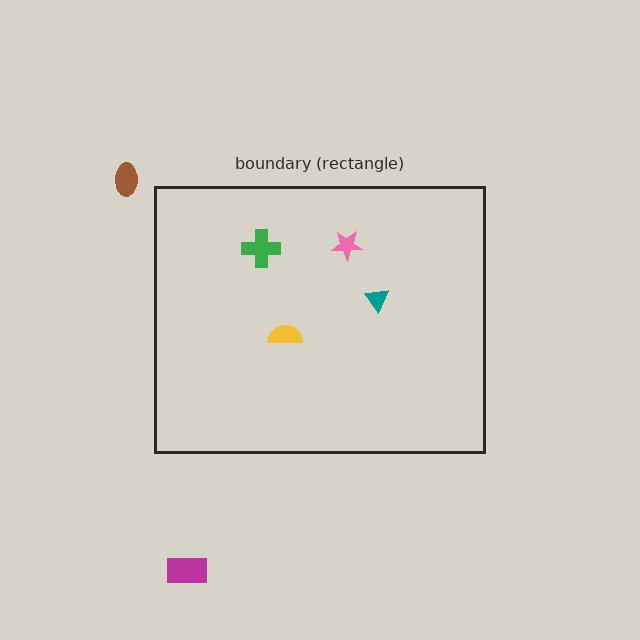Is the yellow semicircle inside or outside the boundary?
Inside.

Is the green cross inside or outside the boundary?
Inside.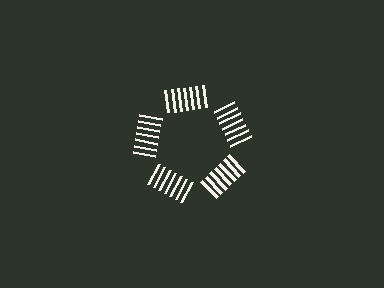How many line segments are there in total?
35 — 7 along each of the 5 edges.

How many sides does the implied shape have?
5 sides — the line-ends trace a pentagon.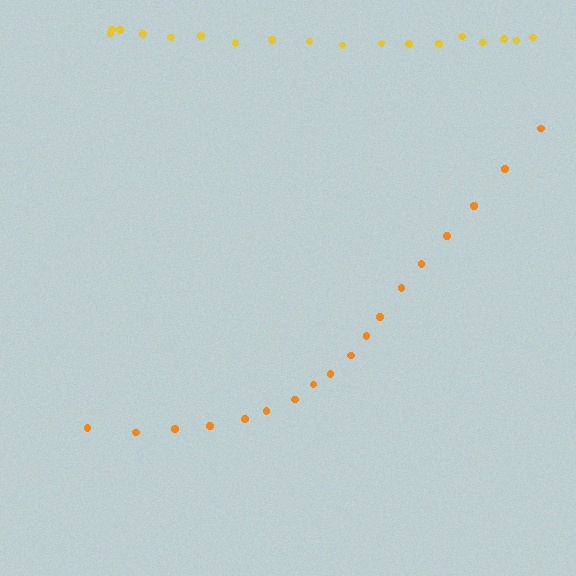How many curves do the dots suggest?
There are 2 distinct paths.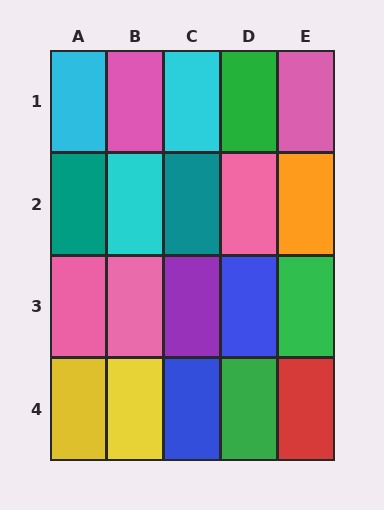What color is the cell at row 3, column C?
Purple.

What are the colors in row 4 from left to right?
Yellow, yellow, blue, green, red.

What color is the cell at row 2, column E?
Orange.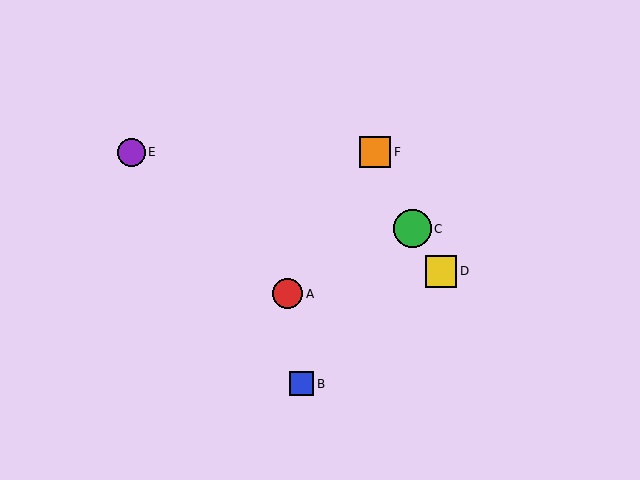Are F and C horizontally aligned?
No, F is at y≈152 and C is at y≈229.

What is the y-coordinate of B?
Object B is at y≈384.